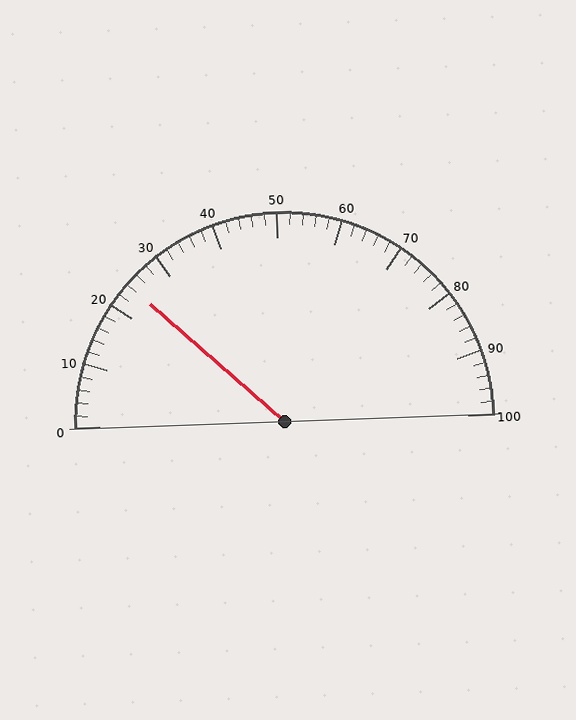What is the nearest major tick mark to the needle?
The nearest major tick mark is 20.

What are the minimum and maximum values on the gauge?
The gauge ranges from 0 to 100.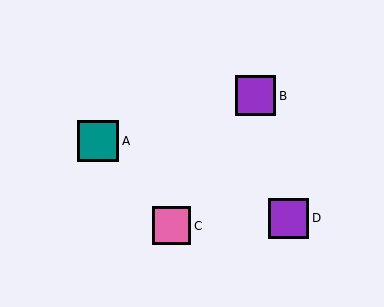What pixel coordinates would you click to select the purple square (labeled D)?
Click at (288, 218) to select the purple square D.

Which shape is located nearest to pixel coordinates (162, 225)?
The pink square (labeled C) at (172, 226) is nearest to that location.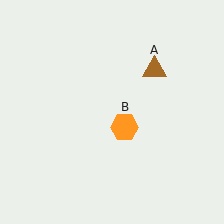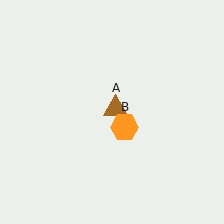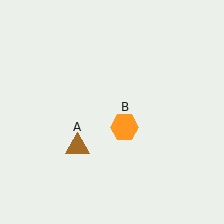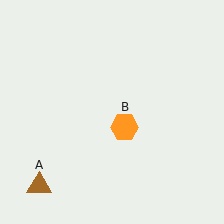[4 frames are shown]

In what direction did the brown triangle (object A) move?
The brown triangle (object A) moved down and to the left.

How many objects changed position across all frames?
1 object changed position: brown triangle (object A).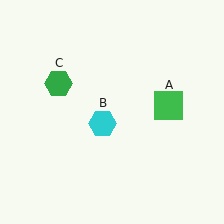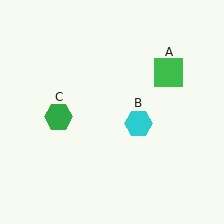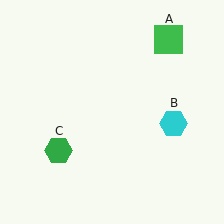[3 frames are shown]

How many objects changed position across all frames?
3 objects changed position: green square (object A), cyan hexagon (object B), green hexagon (object C).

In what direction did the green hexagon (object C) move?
The green hexagon (object C) moved down.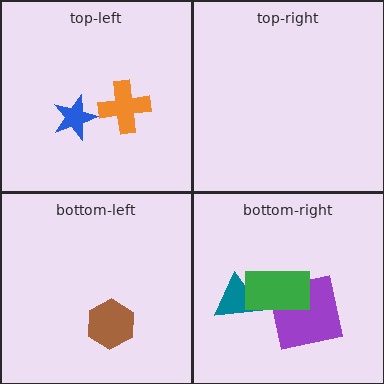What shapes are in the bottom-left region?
The brown hexagon.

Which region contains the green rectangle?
The bottom-right region.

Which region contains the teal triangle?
The bottom-right region.